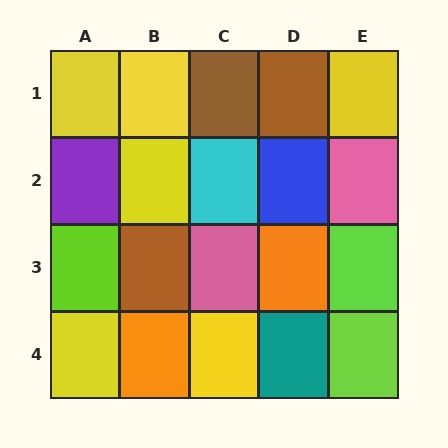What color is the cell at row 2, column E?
Pink.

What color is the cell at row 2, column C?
Cyan.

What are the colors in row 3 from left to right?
Lime, brown, pink, orange, lime.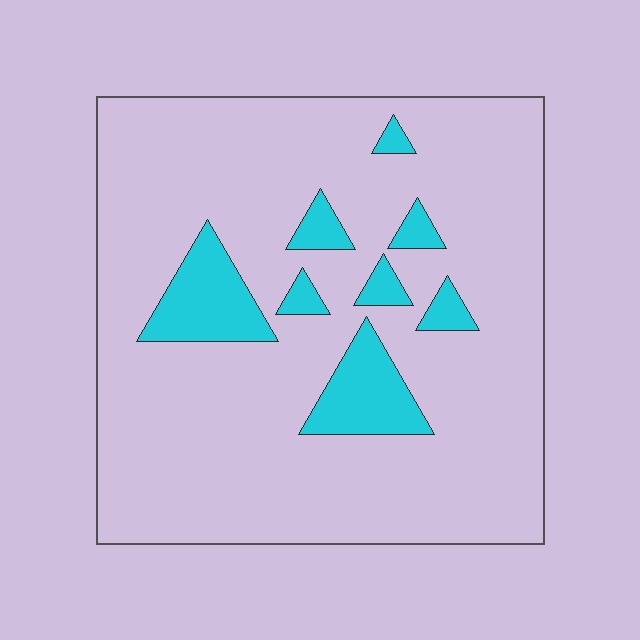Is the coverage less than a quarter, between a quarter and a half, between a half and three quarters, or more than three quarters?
Less than a quarter.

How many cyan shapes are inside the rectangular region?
8.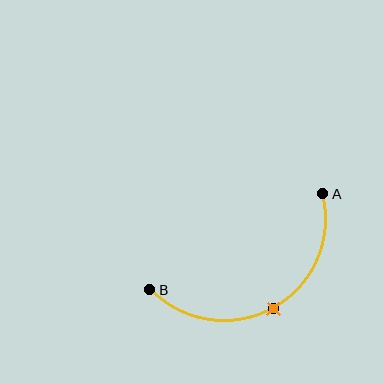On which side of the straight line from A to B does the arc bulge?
The arc bulges below the straight line connecting A and B.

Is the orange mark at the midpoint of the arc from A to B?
Yes. The orange mark lies on the arc at equal arc-length from both A and B — it is the arc midpoint.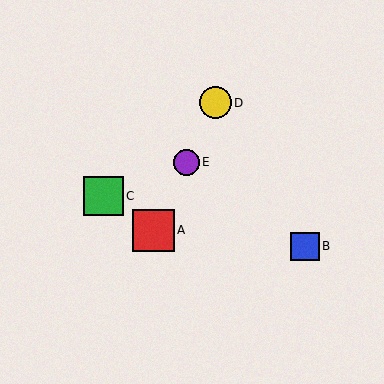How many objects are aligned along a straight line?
3 objects (A, D, E) are aligned along a straight line.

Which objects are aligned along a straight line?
Objects A, D, E are aligned along a straight line.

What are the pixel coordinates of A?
Object A is at (154, 230).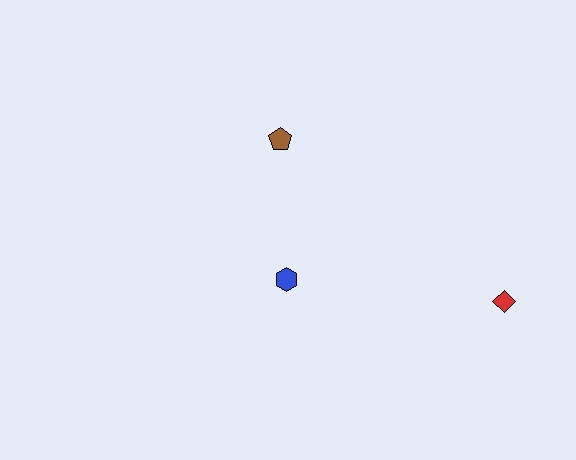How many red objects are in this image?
There is 1 red object.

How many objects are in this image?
There are 3 objects.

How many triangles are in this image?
There are no triangles.